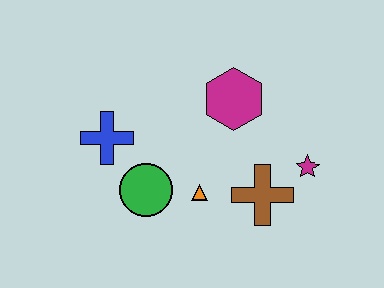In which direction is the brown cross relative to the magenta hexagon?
The brown cross is below the magenta hexagon.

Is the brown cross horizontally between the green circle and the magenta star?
Yes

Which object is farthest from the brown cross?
The blue cross is farthest from the brown cross.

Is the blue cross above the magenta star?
Yes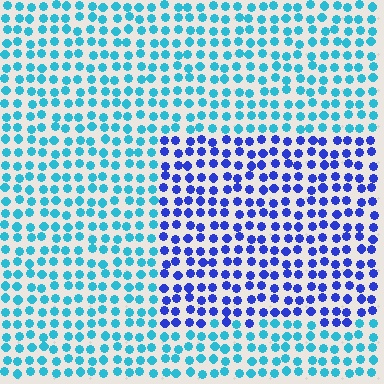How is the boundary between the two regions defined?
The boundary is defined purely by a slight shift in hue (about 46 degrees). Spacing, size, and orientation are identical on both sides.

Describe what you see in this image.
The image is filled with small cyan elements in a uniform arrangement. A rectangle-shaped region is visible where the elements are tinted to a slightly different hue, forming a subtle color boundary.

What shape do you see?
I see a rectangle.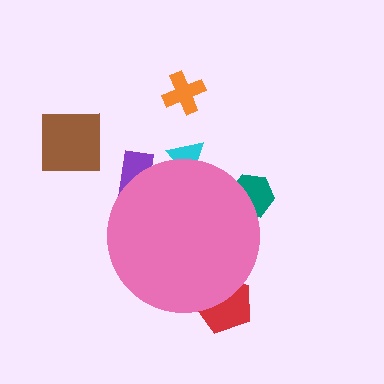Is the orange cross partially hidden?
No, the orange cross is fully visible.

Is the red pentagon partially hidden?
Yes, the red pentagon is partially hidden behind the pink circle.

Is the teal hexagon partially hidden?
Yes, the teal hexagon is partially hidden behind the pink circle.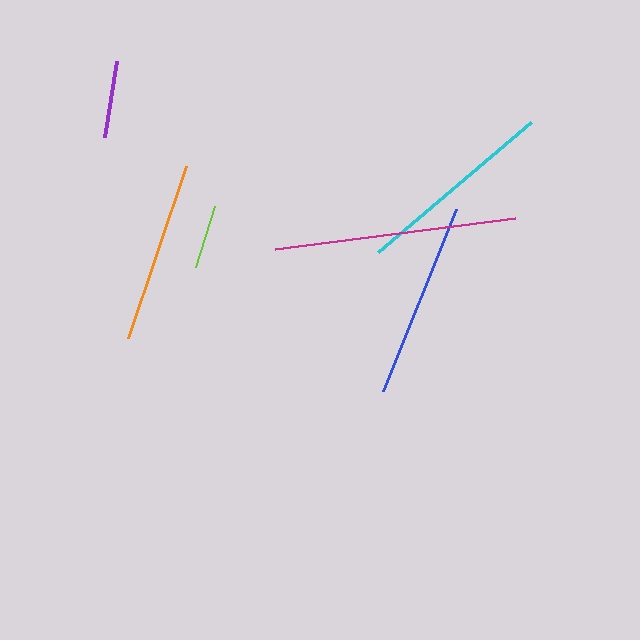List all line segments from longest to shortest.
From longest to shortest: magenta, cyan, blue, orange, purple, lime.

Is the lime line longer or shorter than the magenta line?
The magenta line is longer than the lime line.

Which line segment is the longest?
The magenta line is the longest at approximately 242 pixels.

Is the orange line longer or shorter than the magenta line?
The magenta line is longer than the orange line.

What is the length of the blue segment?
The blue segment is approximately 197 pixels long.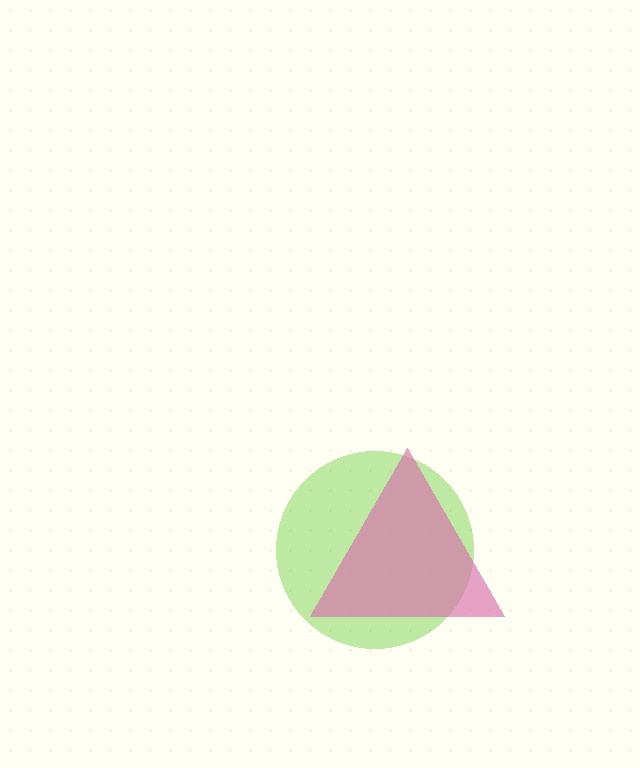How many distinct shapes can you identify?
There are 2 distinct shapes: a lime circle, a pink triangle.